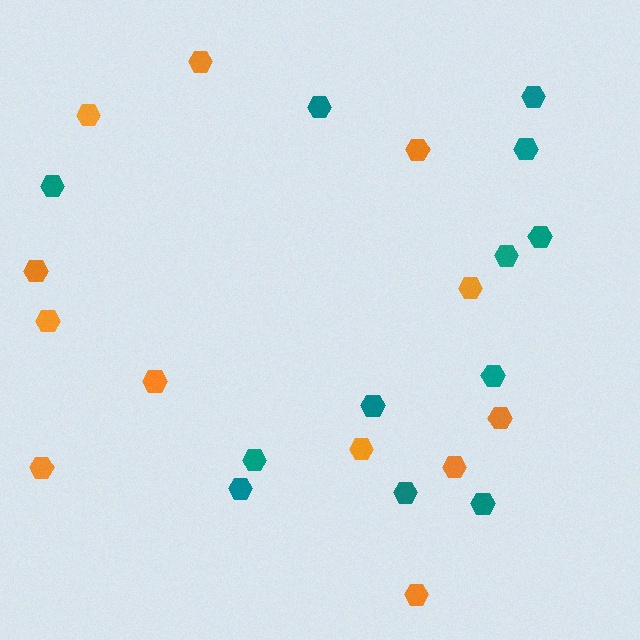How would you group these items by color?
There are 2 groups: one group of teal hexagons (12) and one group of orange hexagons (12).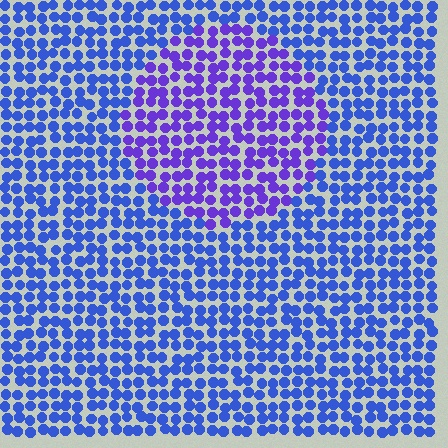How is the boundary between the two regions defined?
The boundary is defined purely by a slight shift in hue (about 33 degrees). Spacing, size, and orientation are identical on both sides.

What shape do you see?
I see a circle.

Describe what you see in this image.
The image is filled with small blue elements in a uniform arrangement. A circle-shaped region is visible where the elements are tinted to a slightly different hue, forming a subtle color boundary.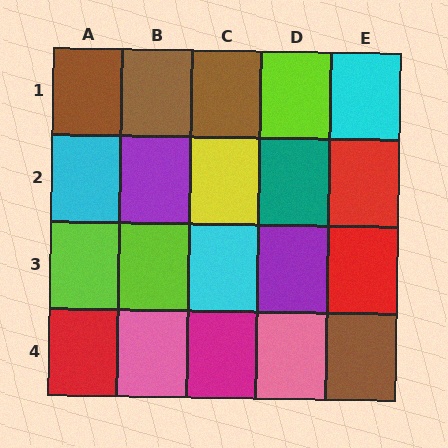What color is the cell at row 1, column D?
Lime.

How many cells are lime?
3 cells are lime.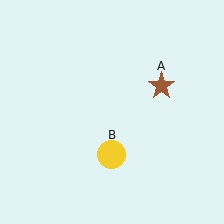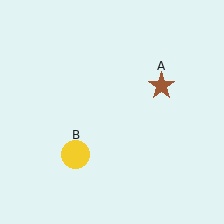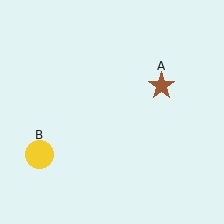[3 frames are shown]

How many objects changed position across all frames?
1 object changed position: yellow circle (object B).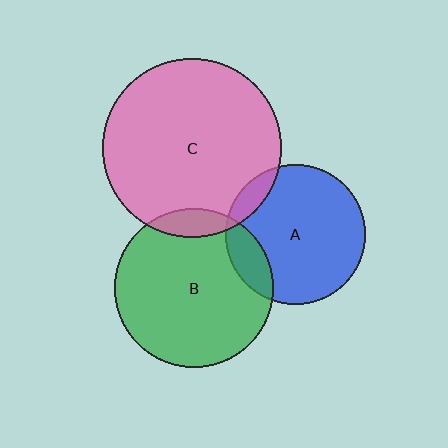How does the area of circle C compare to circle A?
Approximately 1.6 times.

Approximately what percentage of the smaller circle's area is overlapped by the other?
Approximately 10%.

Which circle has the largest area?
Circle C (pink).